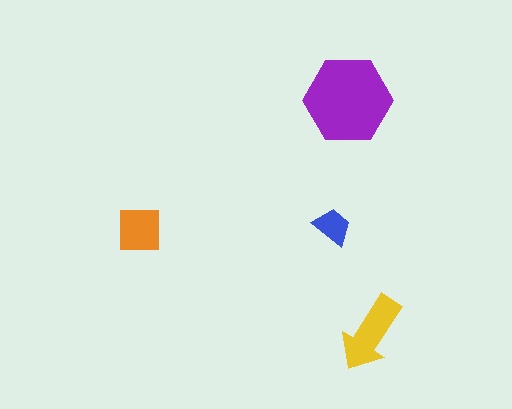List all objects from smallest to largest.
The blue trapezoid, the orange square, the yellow arrow, the purple hexagon.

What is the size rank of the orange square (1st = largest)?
3rd.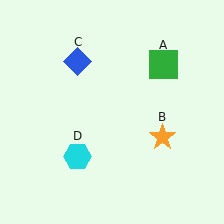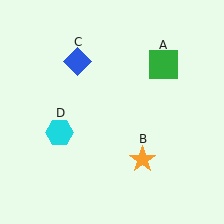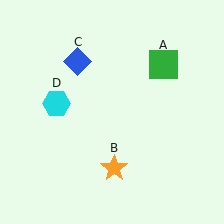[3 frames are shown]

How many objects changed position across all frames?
2 objects changed position: orange star (object B), cyan hexagon (object D).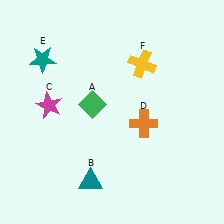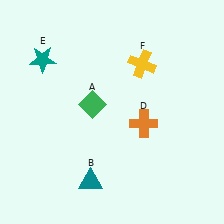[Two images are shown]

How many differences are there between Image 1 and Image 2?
There is 1 difference between the two images.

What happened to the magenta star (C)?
The magenta star (C) was removed in Image 2. It was in the top-left area of Image 1.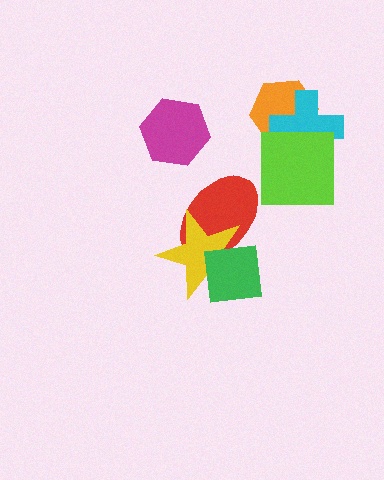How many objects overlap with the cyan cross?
2 objects overlap with the cyan cross.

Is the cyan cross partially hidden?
Yes, it is partially covered by another shape.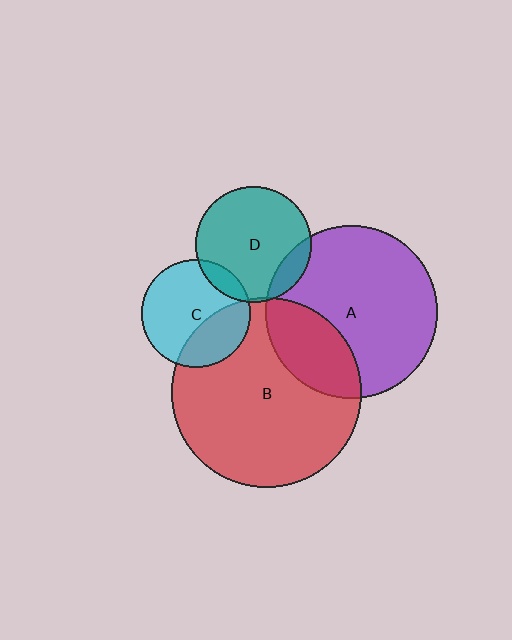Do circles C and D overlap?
Yes.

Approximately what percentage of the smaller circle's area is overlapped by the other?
Approximately 10%.